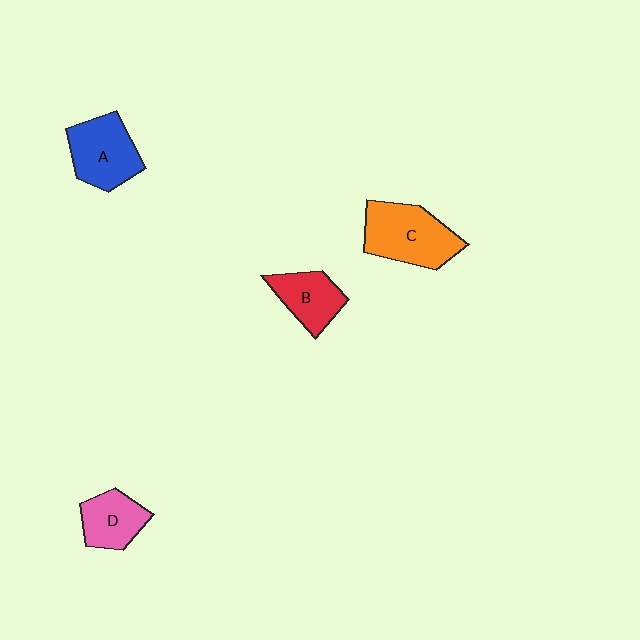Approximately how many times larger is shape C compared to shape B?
Approximately 1.5 times.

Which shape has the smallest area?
Shape D (pink).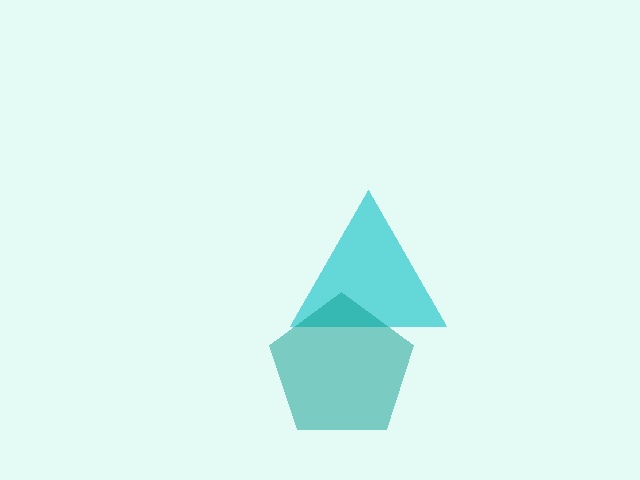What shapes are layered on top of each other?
The layered shapes are: a cyan triangle, a teal pentagon.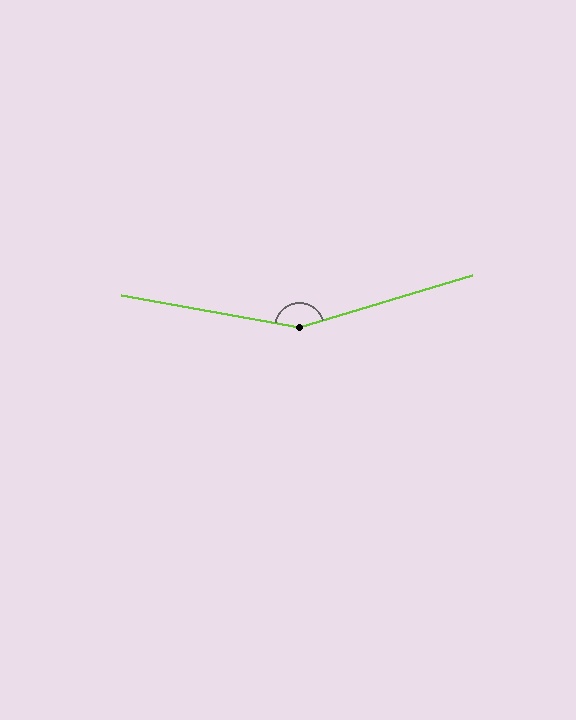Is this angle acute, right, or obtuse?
It is obtuse.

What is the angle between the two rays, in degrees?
Approximately 153 degrees.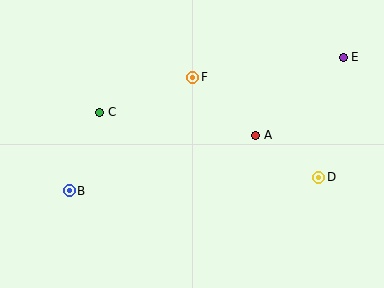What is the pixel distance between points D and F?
The distance between D and F is 161 pixels.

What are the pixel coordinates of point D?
Point D is at (319, 177).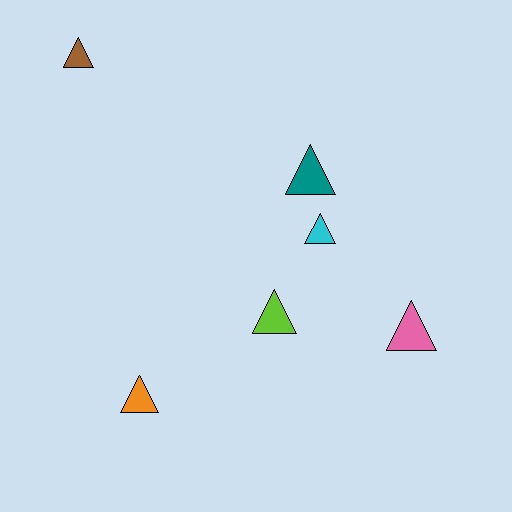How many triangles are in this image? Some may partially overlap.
There are 6 triangles.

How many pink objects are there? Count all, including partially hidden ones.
There is 1 pink object.